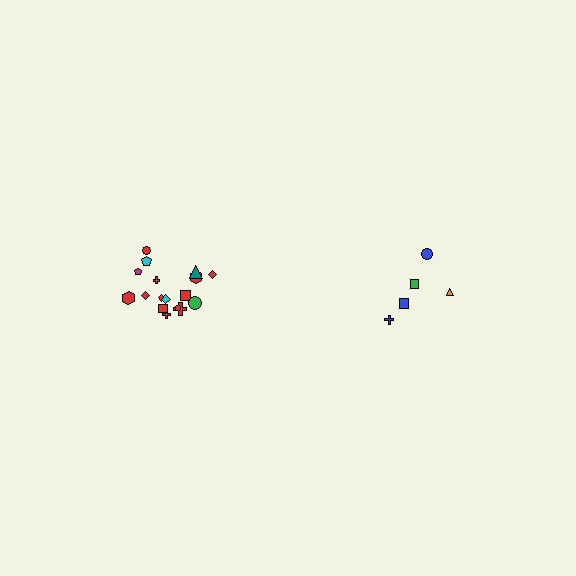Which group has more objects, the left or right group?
The left group.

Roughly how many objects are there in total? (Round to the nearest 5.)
Roughly 25 objects in total.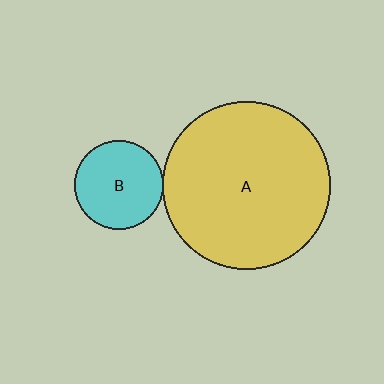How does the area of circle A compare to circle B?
Approximately 3.6 times.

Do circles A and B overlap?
Yes.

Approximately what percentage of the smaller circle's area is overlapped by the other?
Approximately 5%.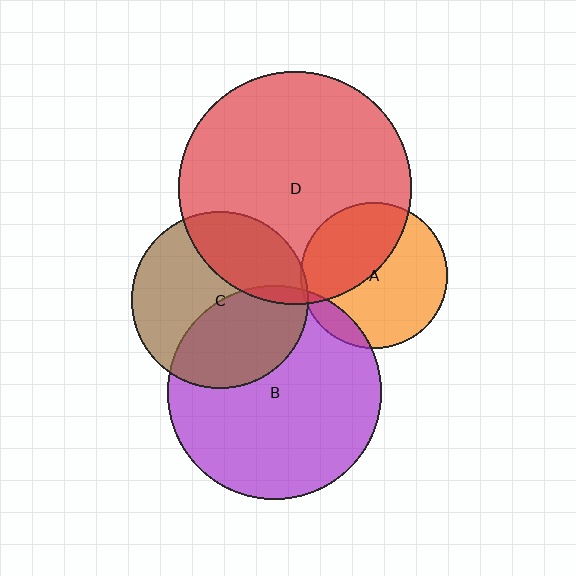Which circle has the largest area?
Circle D (red).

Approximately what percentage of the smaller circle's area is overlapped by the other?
Approximately 5%.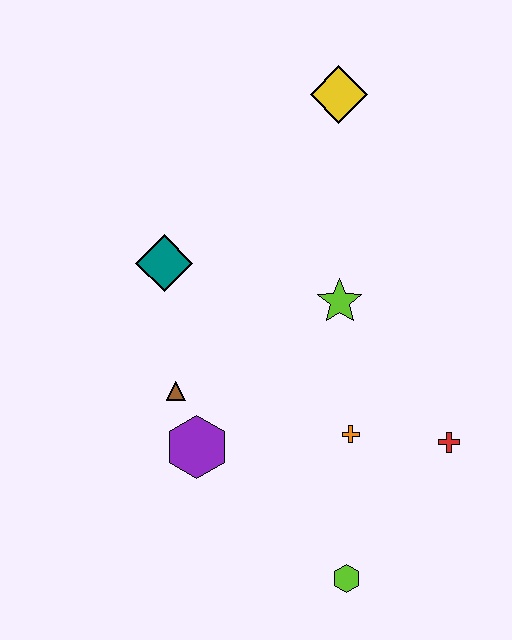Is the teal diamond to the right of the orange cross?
No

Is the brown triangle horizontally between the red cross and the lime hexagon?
No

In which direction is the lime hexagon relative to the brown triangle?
The lime hexagon is below the brown triangle.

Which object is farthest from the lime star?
The lime hexagon is farthest from the lime star.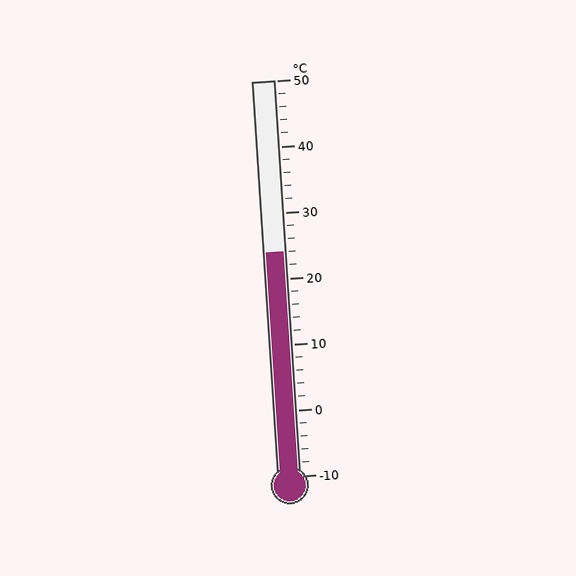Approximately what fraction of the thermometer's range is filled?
The thermometer is filled to approximately 55% of its range.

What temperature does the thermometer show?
The thermometer shows approximately 24°C.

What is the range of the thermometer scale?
The thermometer scale ranges from -10°C to 50°C.